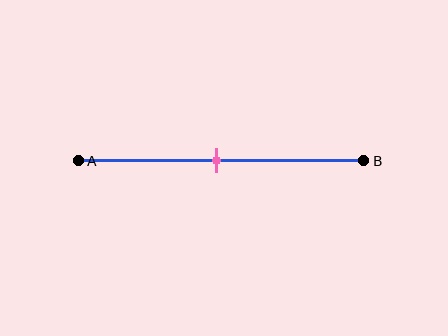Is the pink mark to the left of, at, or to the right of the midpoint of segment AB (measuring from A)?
The pink mark is approximately at the midpoint of segment AB.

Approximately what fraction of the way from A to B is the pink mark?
The pink mark is approximately 50% of the way from A to B.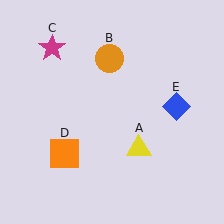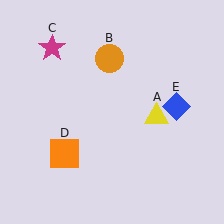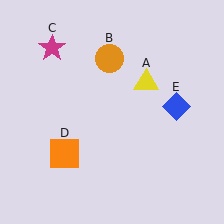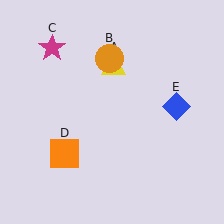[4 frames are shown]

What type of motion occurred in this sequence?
The yellow triangle (object A) rotated counterclockwise around the center of the scene.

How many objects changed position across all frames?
1 object changed position: yellow triangle (object A).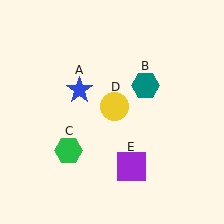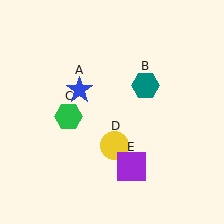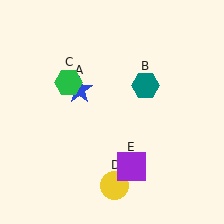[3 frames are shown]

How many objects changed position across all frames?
2 objects changed position: green hexagon (object C), yellow circle (object D).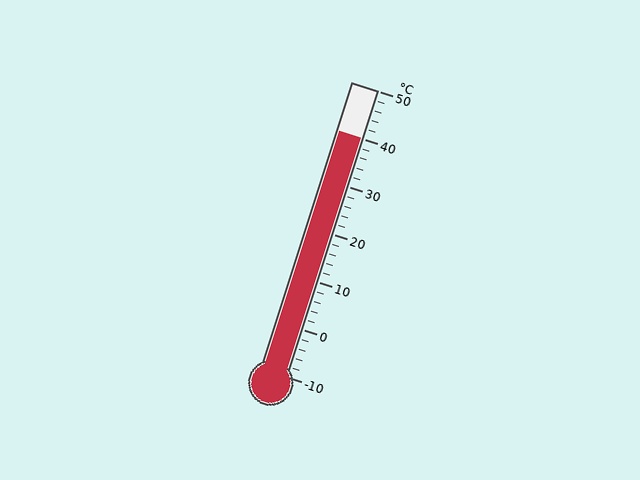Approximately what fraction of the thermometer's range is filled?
The thermometer is filled to approximately 85% of its range.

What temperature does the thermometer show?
The thermometer shows approximately 40°C.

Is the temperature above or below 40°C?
The temperature is at 40°C.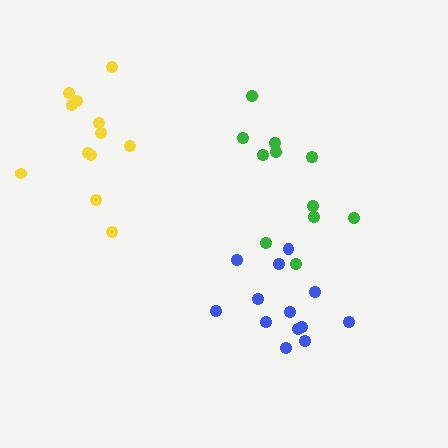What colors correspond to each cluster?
The clusters are colored: blue, yellow, green.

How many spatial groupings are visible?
There are 3 spatial groupings.